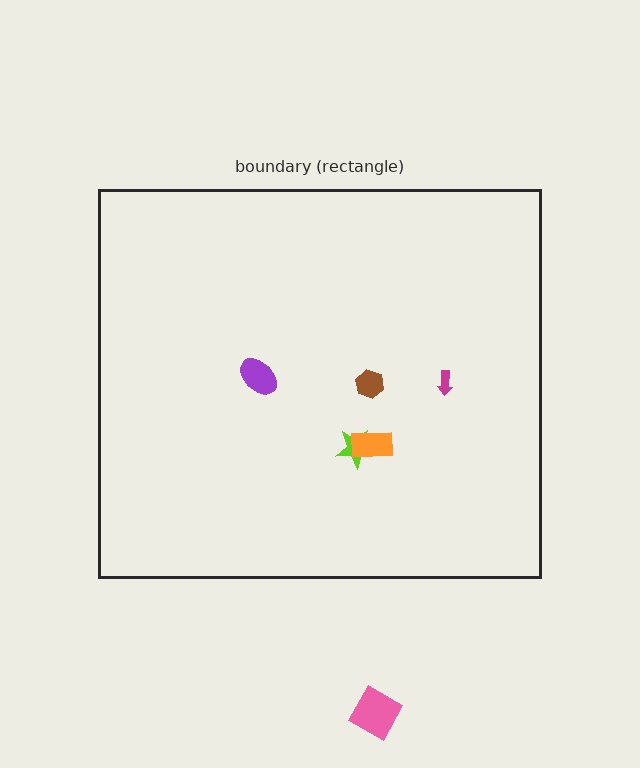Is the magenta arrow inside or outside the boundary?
Inside.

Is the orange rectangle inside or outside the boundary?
Inside.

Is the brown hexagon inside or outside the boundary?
Inside.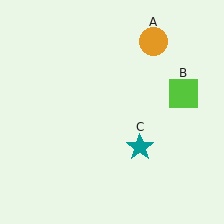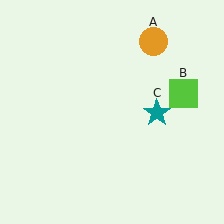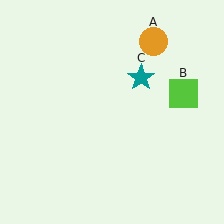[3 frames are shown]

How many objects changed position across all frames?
1 object changed position: teal star (object C).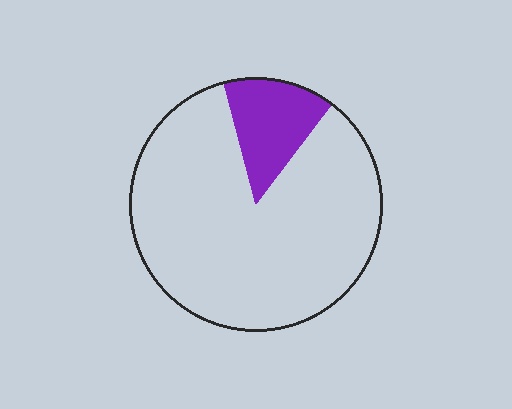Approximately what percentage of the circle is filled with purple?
Approximately 15%.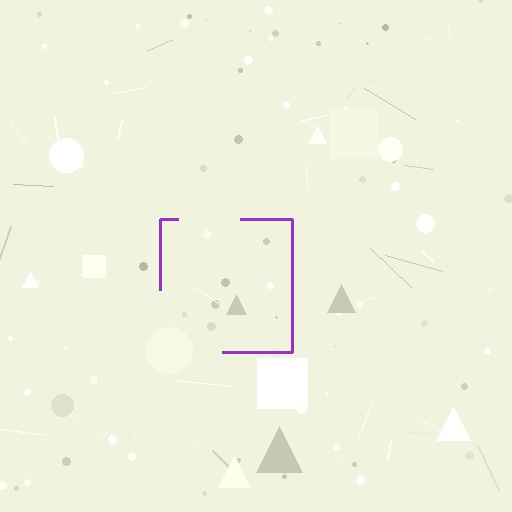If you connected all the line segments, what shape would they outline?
They would outline a square.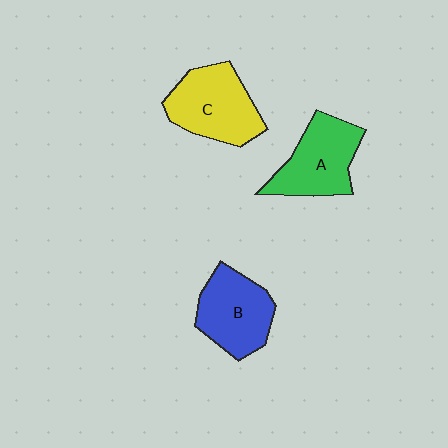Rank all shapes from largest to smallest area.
From largest to smallest: C (yellow), A (green), B (blue).